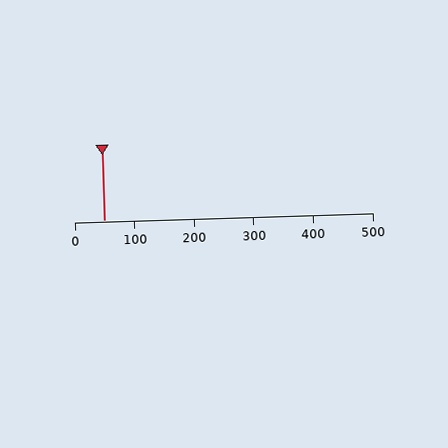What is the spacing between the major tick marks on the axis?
The major ticks are spaced 100 apart.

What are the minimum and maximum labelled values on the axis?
The axis runs from 0 to 500.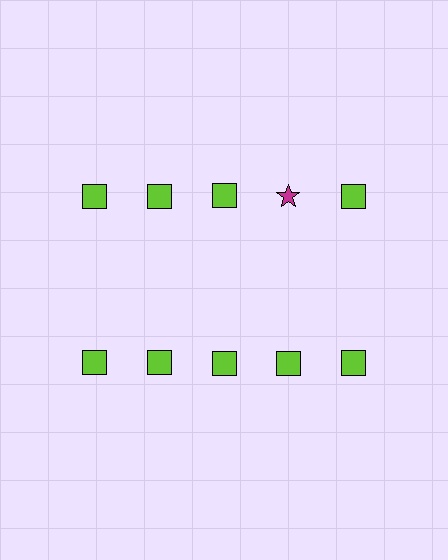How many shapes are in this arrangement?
There are 10 shapes arranged in a grid pattern.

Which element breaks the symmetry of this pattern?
The magenta star in the top row, second from right column breaks the symmetry. All other shapes are lime squares.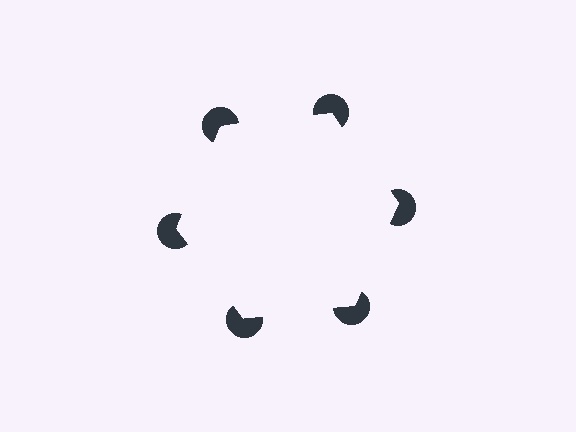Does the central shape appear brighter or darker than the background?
It typically appears slightly brighter than the background, even though no actual brightness change is drawn.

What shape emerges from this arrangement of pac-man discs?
An illusory hexagon — its edges are inferred from the aligned wedge cuts in the pac-man discs, not physically drawn.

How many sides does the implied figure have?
6 sides.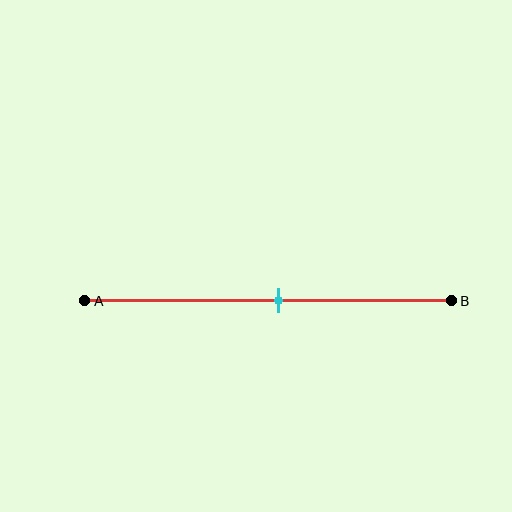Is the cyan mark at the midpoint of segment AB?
Yes, the mark is approximately at the midpoint.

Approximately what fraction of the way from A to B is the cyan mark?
The cyan mark is approximately 55% of the way from A to B.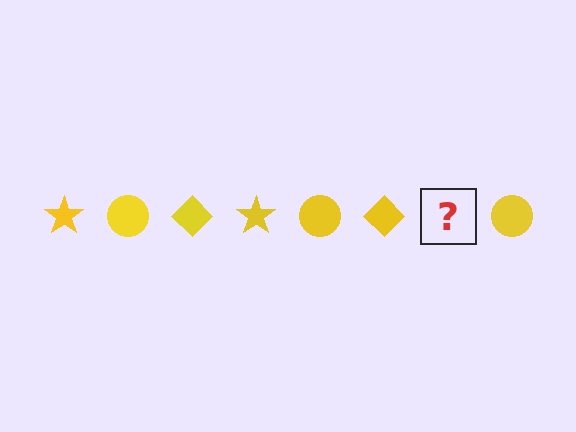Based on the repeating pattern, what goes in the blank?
The blank should be a yellow star.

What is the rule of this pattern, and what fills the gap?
The rule is that the pattern cycles through star, circle, diamond shapes in yellow. The gap should be filled with a yellow star.